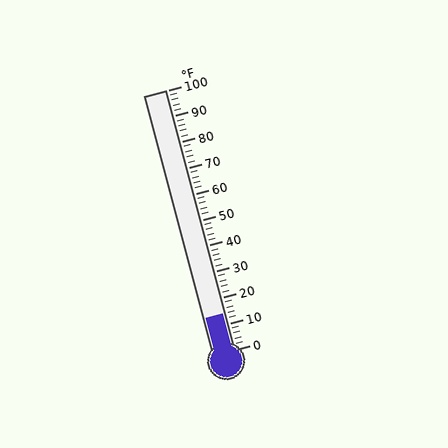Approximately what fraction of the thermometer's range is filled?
The thermometer is filled to approximately 15% of its range.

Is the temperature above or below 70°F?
The temperature is below 70°F.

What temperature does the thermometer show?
The thermometer shows approximately 14°F.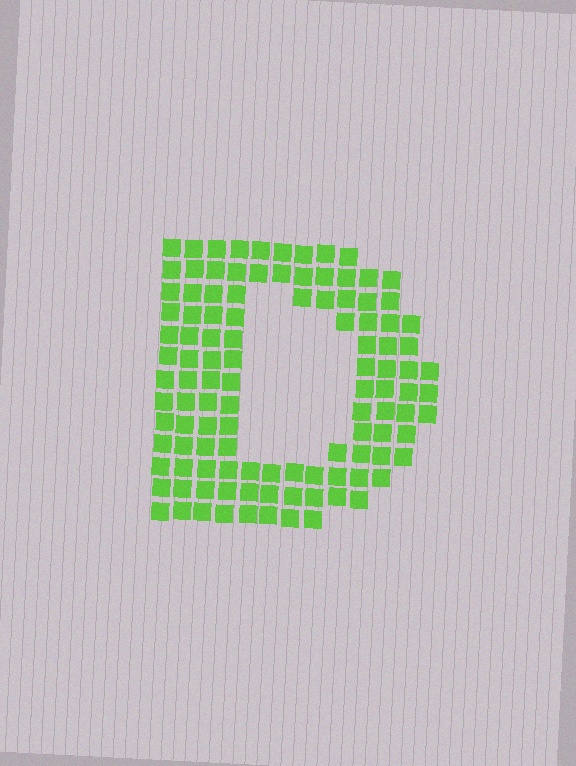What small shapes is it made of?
It is made of small squares.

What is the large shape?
The large shape is the letter D.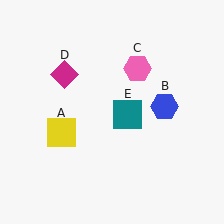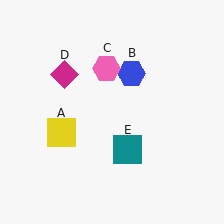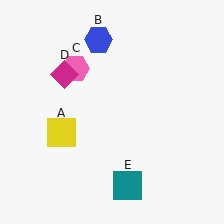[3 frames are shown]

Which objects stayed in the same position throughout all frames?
Yellow square (object A) and magenta diamond (object D) remained stationary.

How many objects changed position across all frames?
3 objects changed position: blue hexagon (object B), pink hexagon (object C), teal square (object E).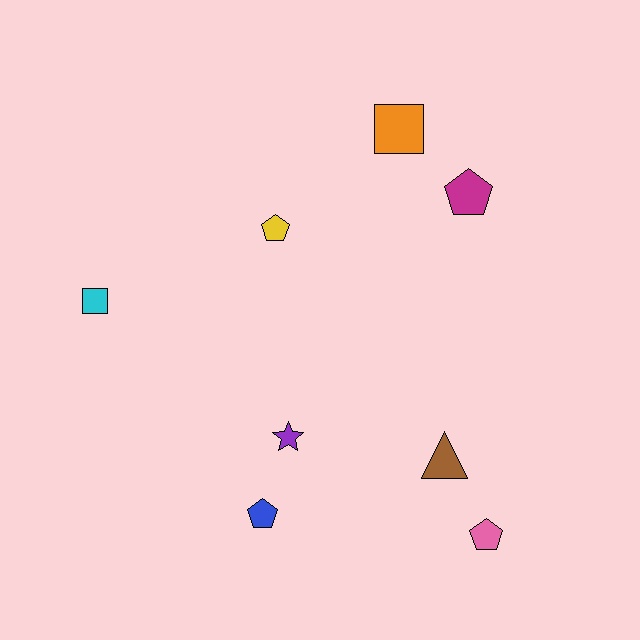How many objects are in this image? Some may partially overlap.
There are 8 objects.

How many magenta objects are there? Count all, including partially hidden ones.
There is 1 magenta object.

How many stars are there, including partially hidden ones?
There is 1 star.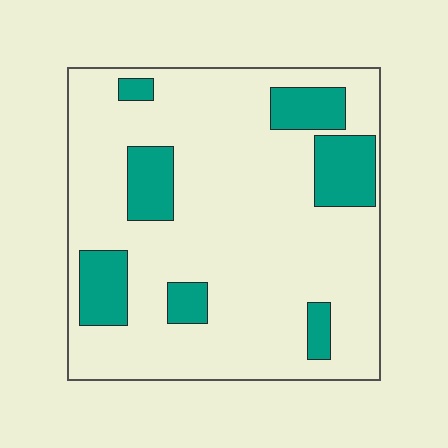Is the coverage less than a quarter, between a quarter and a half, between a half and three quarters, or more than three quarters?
Less than a quarter.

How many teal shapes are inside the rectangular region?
7.